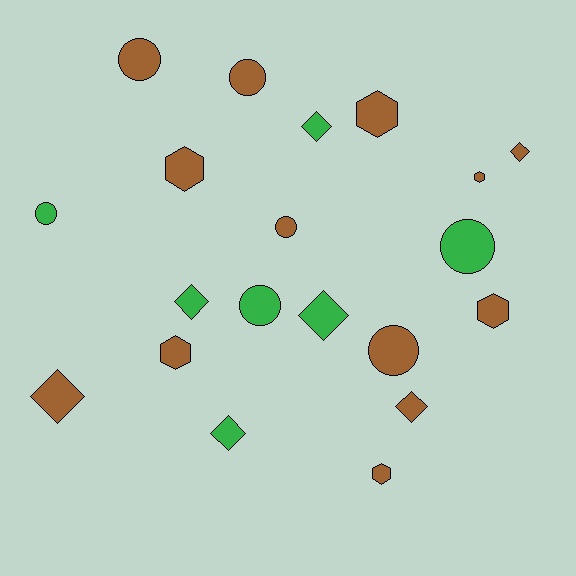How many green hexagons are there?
There are no green hexagons.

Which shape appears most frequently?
Diamond, with 7 objects.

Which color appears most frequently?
Brown, with 13 objects.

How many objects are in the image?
There are 20 objects.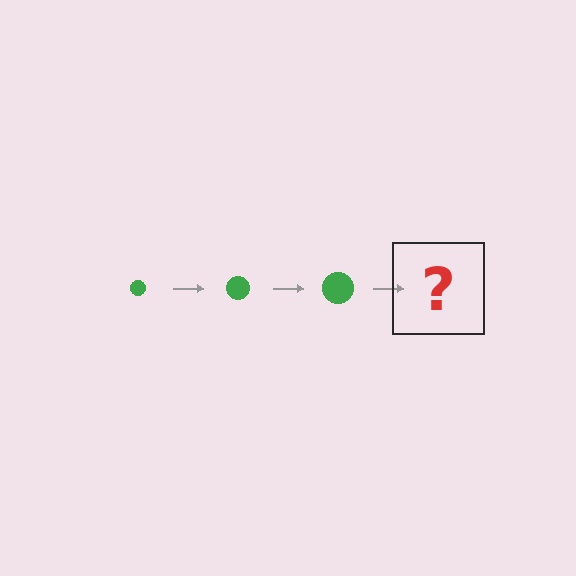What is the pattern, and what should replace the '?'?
The pattern is that the circle gets progressively larger each step. The '?' should be a green circle, larger than the previous one.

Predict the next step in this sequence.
The next step is a green circle, larger than the previous one.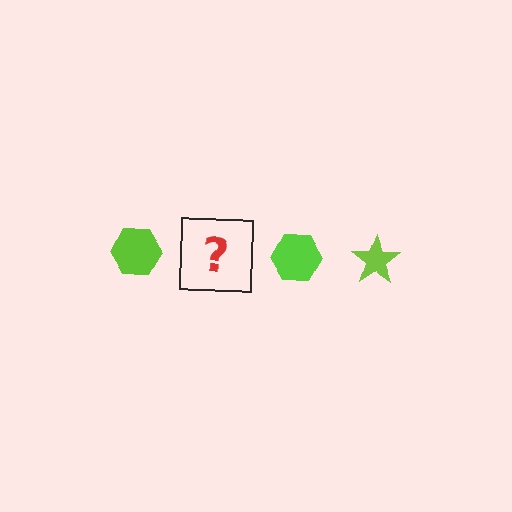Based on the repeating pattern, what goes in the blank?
The blank should be a lime star.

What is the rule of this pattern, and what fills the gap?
The rule is that the pattern cycles through hexagon, star shapes in lime. The gap should be filled with a lime star.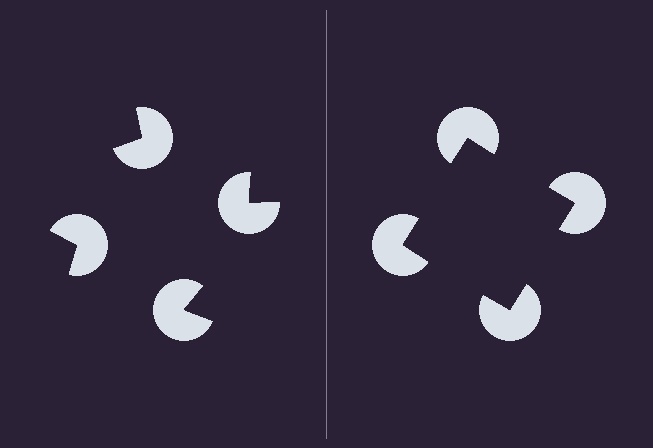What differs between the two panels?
The pac-man discs are positioned identically on both sides; only the wedge orientations differ. On the right they align to a square; on the left they are misaligned.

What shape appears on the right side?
An illusory square.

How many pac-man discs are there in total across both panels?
8 — 4 on each side.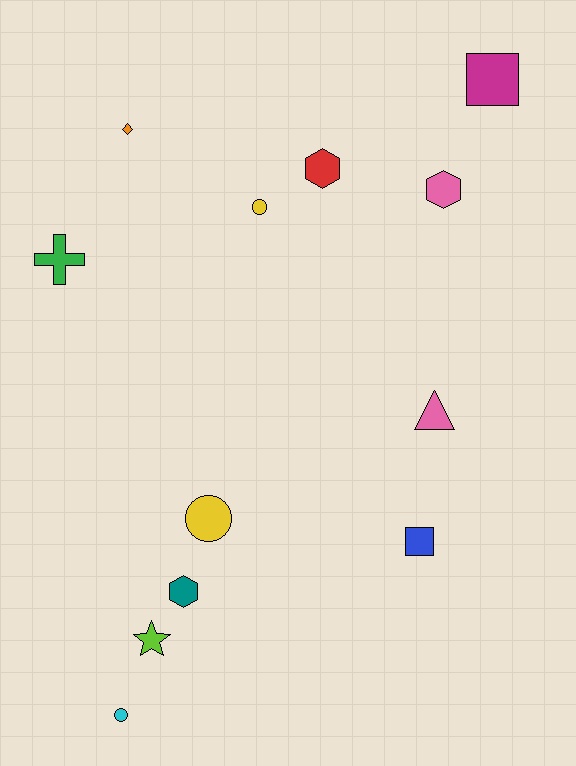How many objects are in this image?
There are 12 objects.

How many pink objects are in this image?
There are 2 pink objects.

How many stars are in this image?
There is 1 star.